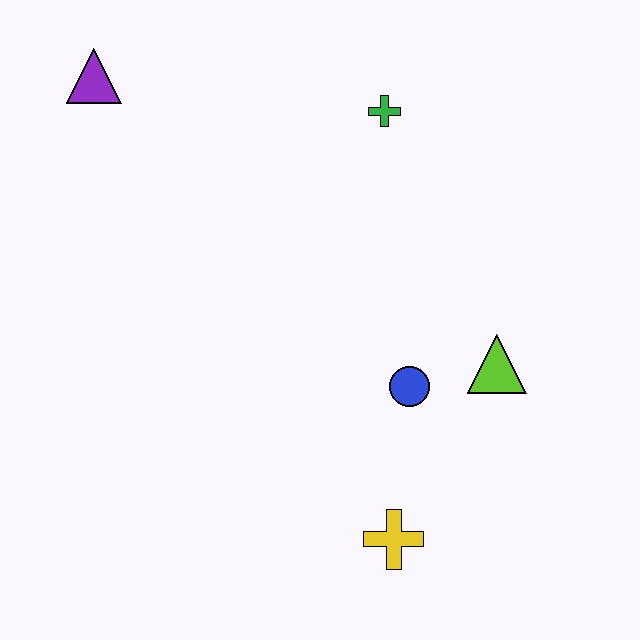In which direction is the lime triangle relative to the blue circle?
The lime triangle is to the right of the blue circle.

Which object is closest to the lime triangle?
The blue circle is closest to the lime triangle.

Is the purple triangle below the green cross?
No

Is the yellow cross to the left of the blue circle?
Yes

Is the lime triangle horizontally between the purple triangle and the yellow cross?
No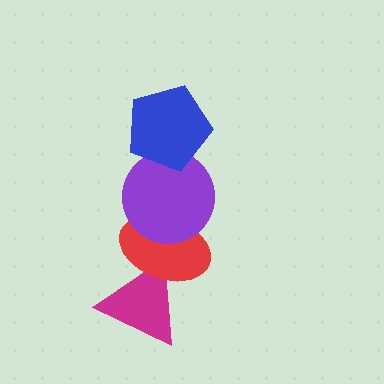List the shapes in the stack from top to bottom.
From top to bottom: the blue pentagon, the purple circle, the red ellipse, the magenta triangle.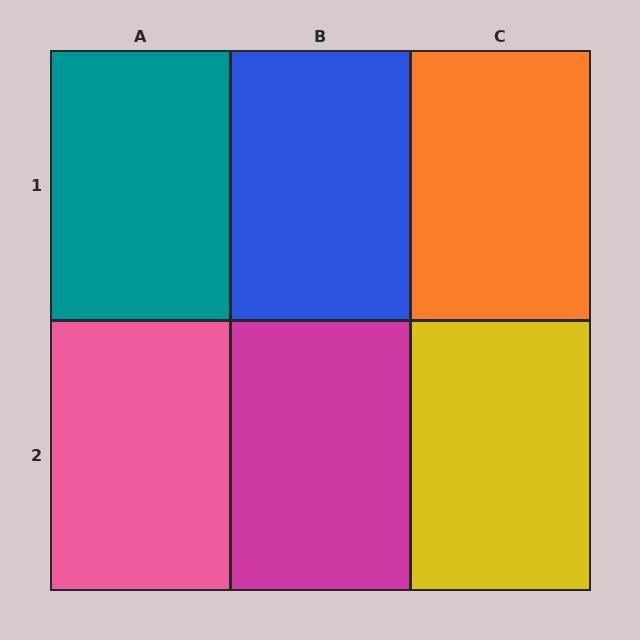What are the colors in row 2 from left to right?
Pink, magenta, yellow.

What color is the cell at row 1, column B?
Blue.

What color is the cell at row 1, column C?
Orange.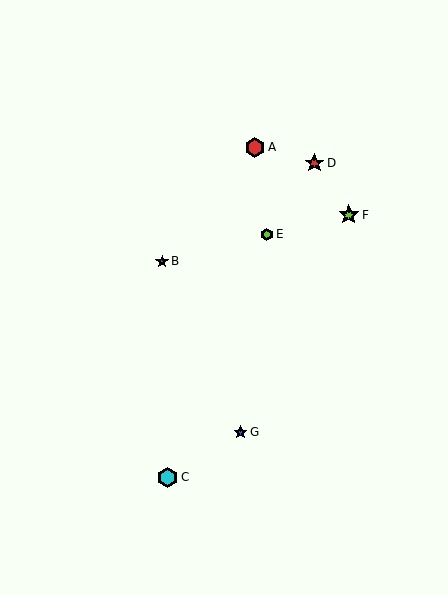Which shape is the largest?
The red hexagon (labeled A) is the largest.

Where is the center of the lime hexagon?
The center of the lime hexagon is at (267, 234).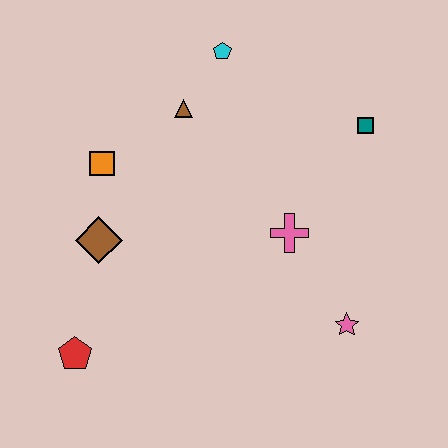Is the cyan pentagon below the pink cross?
No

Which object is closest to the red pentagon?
The brown diamond is closest to the red pentagon.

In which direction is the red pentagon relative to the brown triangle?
The red pentagon is below the brown triangle.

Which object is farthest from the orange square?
The pink star is farthest from the orange square.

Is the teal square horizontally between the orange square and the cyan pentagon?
No